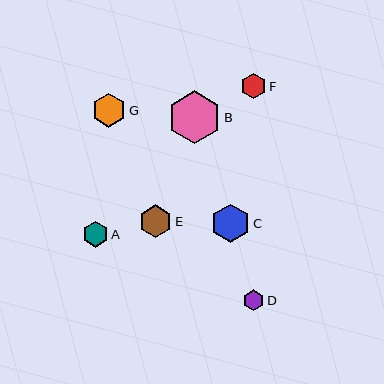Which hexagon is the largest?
Hexagon B is the largest with a size of approximately 52 pixels.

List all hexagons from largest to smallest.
From largest to smallest: B, C, G, E, A, F, D.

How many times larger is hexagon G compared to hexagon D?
Hexagon G is approximately 1.6 times the size of hexagon D.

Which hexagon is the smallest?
Hexagon D is the smallest with a size of approximately 21 pixels.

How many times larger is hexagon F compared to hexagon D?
Hexagon F is approximately 1.2 times the size of hexagon D.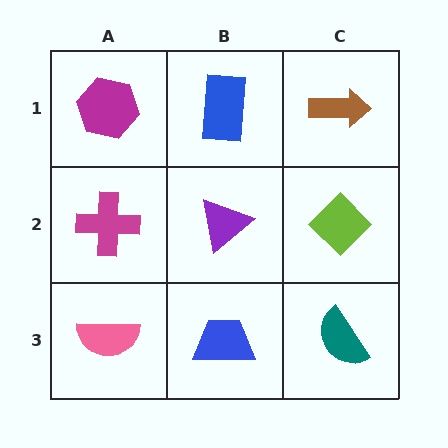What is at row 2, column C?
A lime diamond.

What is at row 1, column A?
A magenta hexagon.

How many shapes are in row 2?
3 shapes.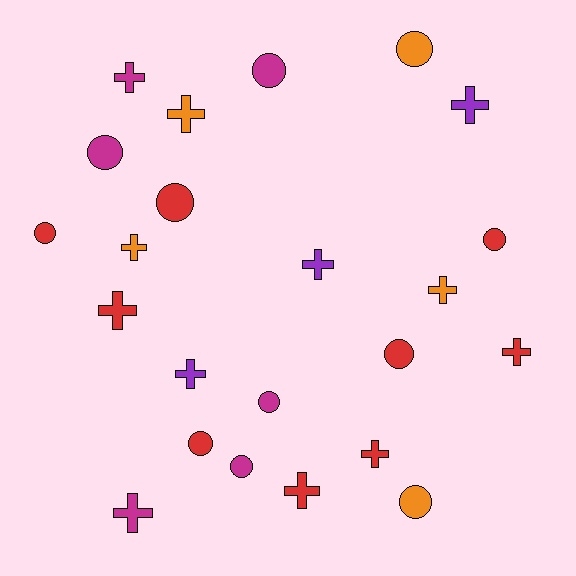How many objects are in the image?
There are 23 objects.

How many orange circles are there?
There are 2 orange circles.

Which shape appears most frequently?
Cross, with 12 objects.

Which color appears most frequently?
Red, with 9 objects.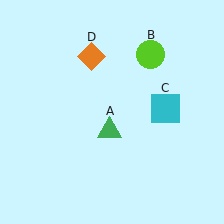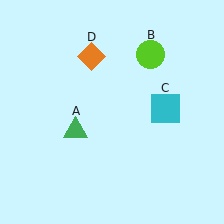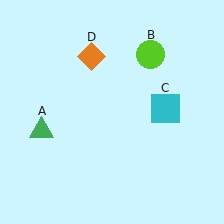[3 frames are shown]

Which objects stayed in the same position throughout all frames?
Lime circle (object B) and cyan square (object C) and orange diamond (object D) remained stationary.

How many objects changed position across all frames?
1 object changed position: green triangle (object A).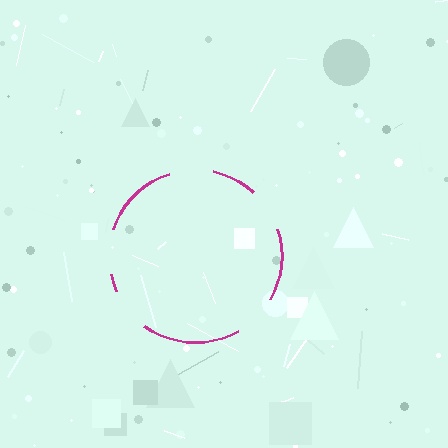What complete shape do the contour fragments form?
The contour fragments form a circle.